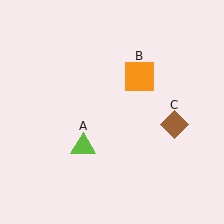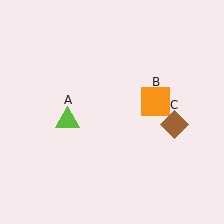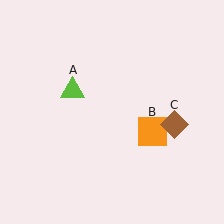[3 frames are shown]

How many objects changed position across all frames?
2 objects changed position: lime triangle (object A), orange square (object B).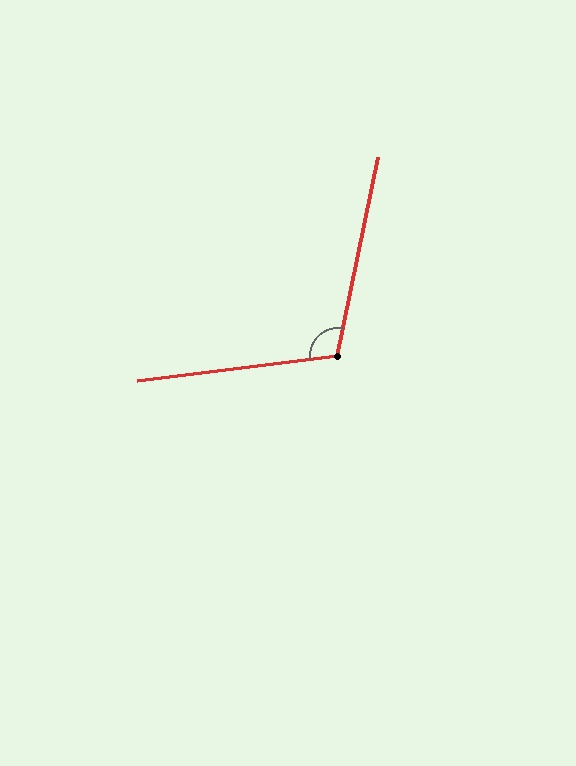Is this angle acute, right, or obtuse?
It is obtuse.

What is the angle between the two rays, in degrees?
Approximately 109 degrees.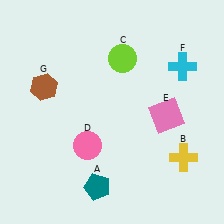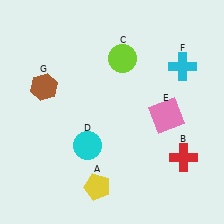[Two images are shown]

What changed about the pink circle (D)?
In Image 1, D is pink. In Image 2, it changed to cyan.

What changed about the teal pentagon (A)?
In Image 1, A is teal. In Image 2, it changed to yellow.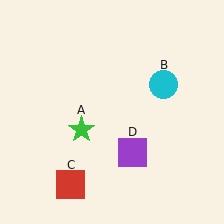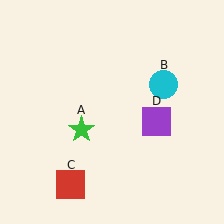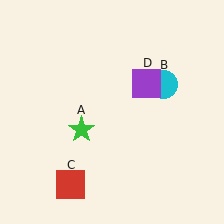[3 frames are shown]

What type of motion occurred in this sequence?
The purple square (object D) rotated counterclockwise around the center of the scene.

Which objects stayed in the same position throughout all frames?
Green star (object A) and cyan circle (object B) and red square (object C) remained stationary.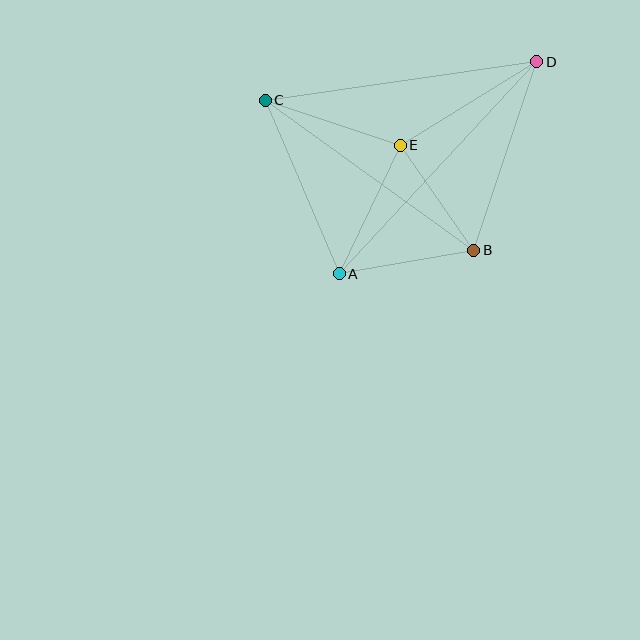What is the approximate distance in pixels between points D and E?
The distance between D and E is approximately 160 pixels.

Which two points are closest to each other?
Points B and E are closest to each other.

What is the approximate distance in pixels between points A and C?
The distance between A and C is approximately 188 pixels.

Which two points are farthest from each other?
Points A and D are farthest from each other.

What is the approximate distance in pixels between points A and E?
The distance between A and E is approximately 142 pixels.